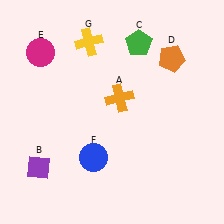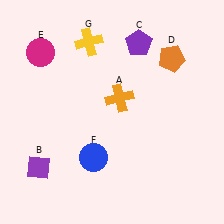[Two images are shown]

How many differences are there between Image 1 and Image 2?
There is 1 difference between the two images.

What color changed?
The pentagon (C) changed from green in Image 1 to purple in Image 2.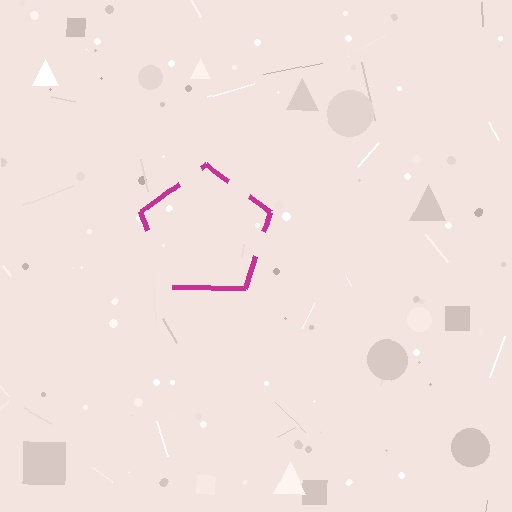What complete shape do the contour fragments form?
The contour fragments form a pentagon.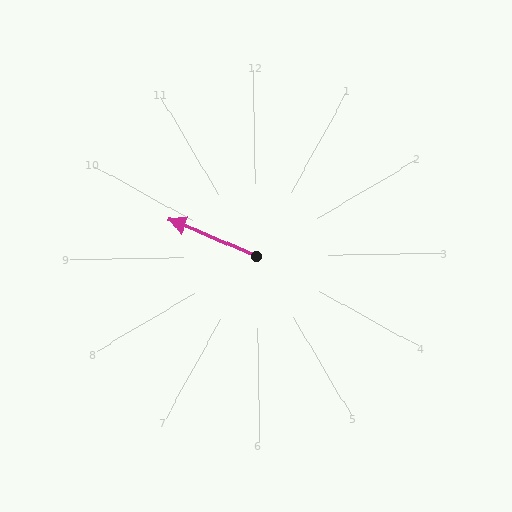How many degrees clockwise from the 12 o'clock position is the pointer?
Approximately 294 degrees.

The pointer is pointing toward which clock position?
Roughly 10 o'clock.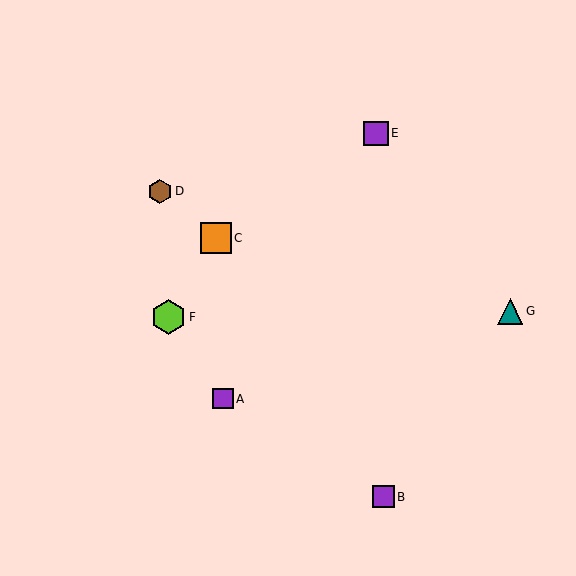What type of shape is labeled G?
Shape G is a teal triangle.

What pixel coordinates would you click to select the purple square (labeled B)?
Click at (383, 497) to select the purple square B.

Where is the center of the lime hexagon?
The center of the lime hexagon is at (169, 317).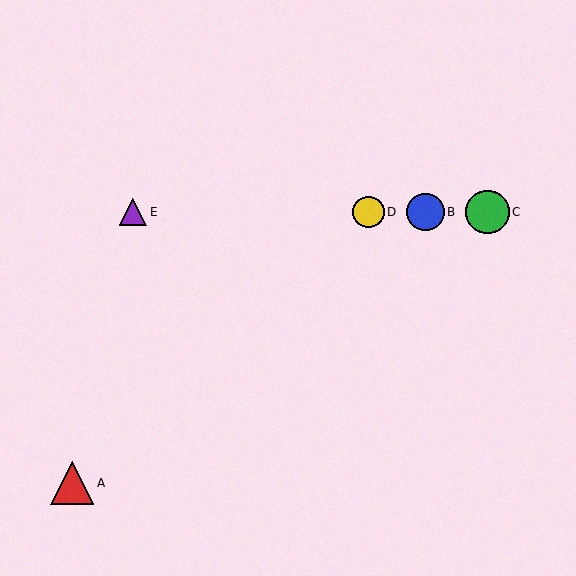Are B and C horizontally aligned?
Yes, both are at y≈212.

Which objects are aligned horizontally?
Objects B, C, D, E are aligned horizontally.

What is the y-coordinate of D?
Object D is at y≈212.